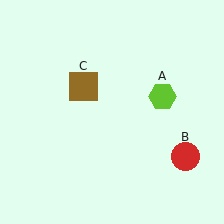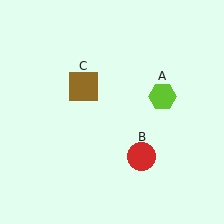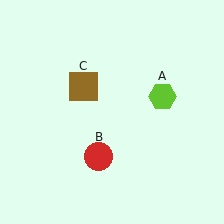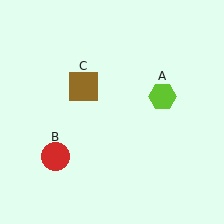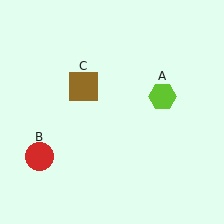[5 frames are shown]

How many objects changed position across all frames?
1 object changed position: red circle (object B).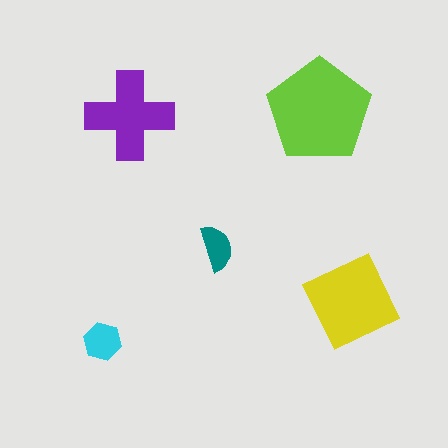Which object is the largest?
The lime pentagon.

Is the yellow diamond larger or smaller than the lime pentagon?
Smaller.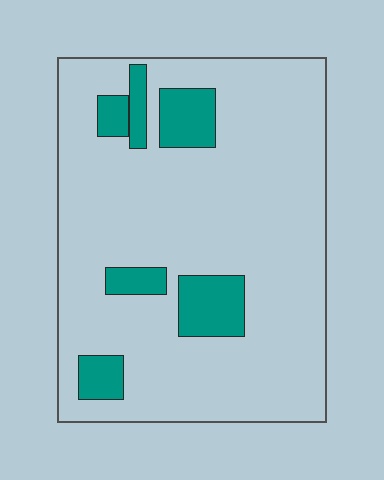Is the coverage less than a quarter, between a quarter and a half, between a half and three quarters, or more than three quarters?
Less than a quarter.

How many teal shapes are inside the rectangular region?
6.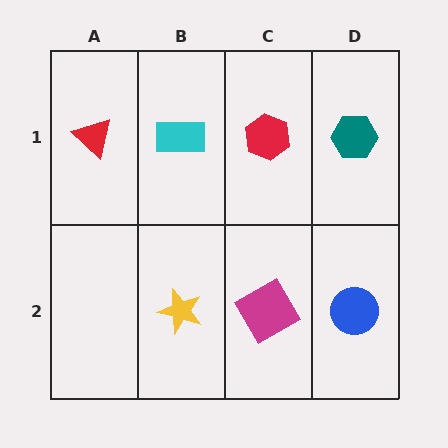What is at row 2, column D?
A blue circle.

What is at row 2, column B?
A yellow star.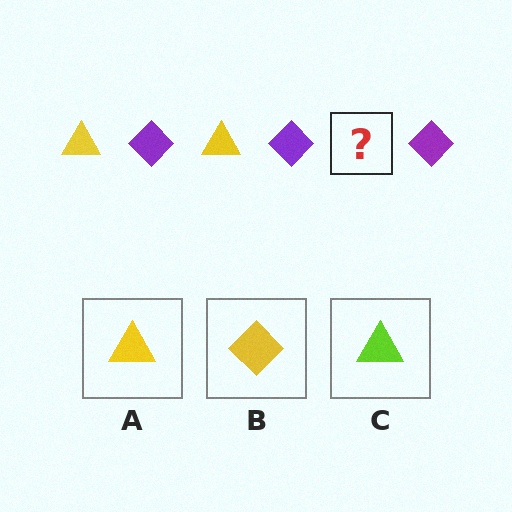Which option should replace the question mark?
Option A.